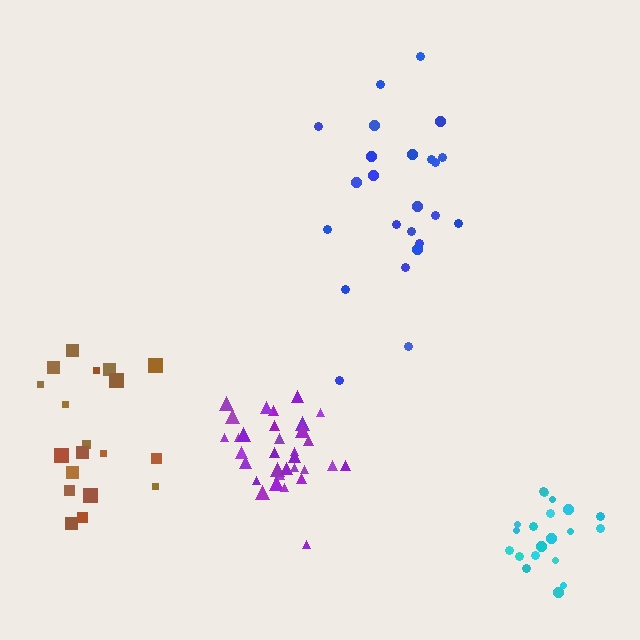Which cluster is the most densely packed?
Cyan.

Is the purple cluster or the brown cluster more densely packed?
Purple.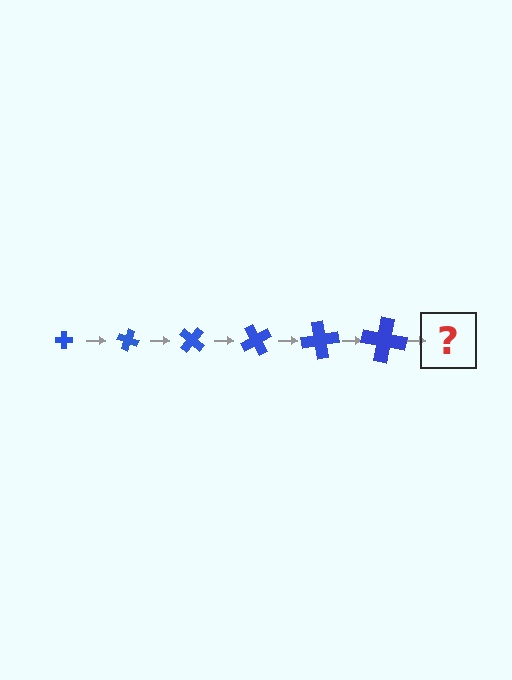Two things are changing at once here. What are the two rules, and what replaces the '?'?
The two rules are that the cross grows larger each step and it rotates 20 degrees each step. The '?' should be a cross, larger than the previous one and rotated 120 degrees from the start.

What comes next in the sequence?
The next element should be a cross, larger than the previous one and rotated 120 degrees from the start.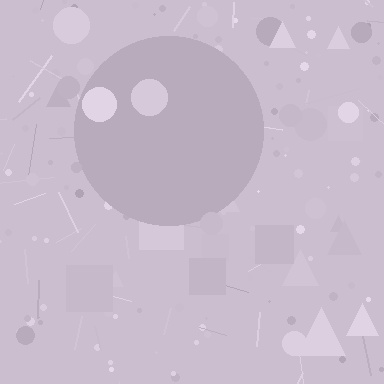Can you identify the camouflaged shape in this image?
The camouflaged shape is a circle.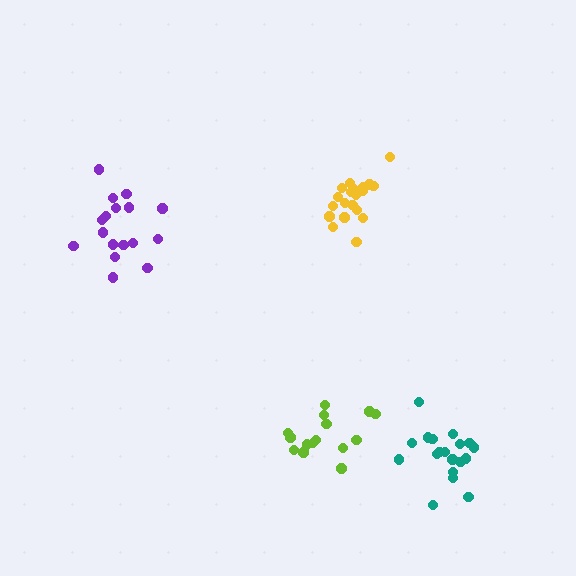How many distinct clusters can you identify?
There are 4 distinct clusters.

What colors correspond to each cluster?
The clusters are colored: yellow, lime, teal, purple.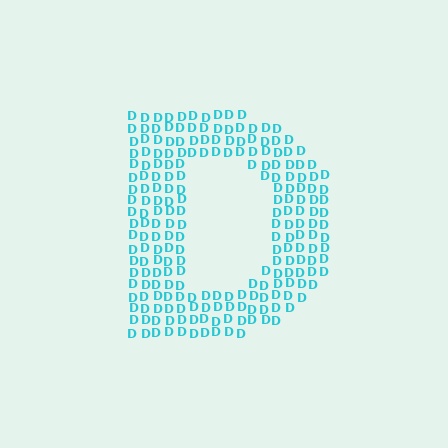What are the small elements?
The small elements are letter D's.